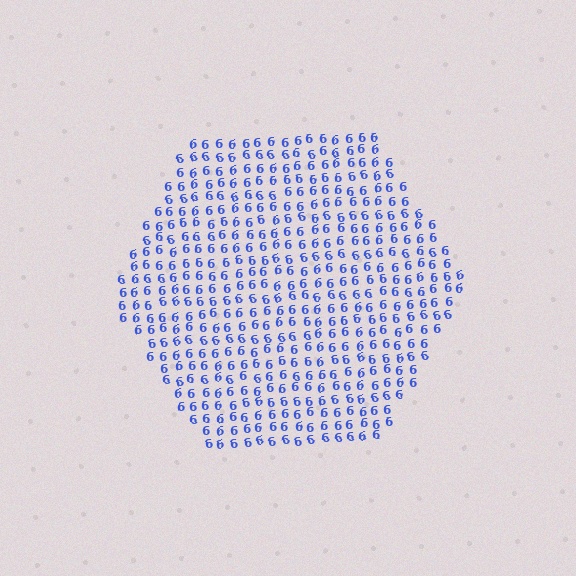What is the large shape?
The large shape is a hexagon.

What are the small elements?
The small elements are digit 6's.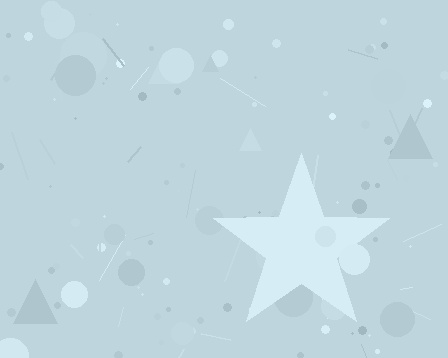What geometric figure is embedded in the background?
A star is embedded in the background.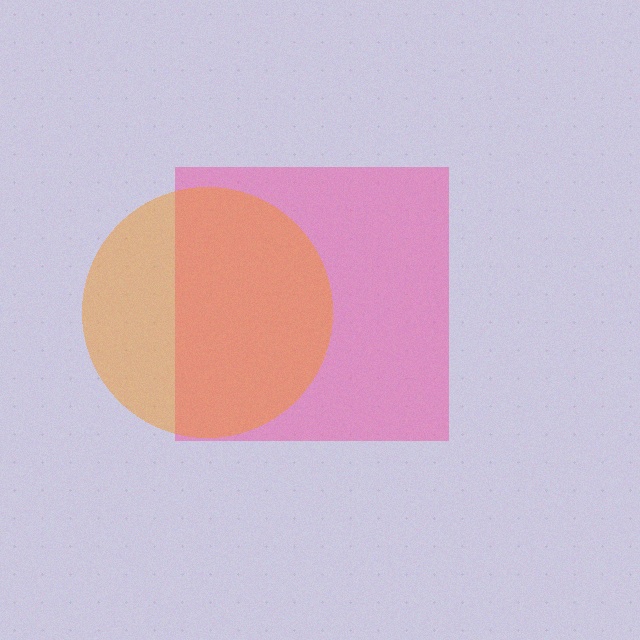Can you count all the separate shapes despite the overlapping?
Yes, there are 2 separate shapes.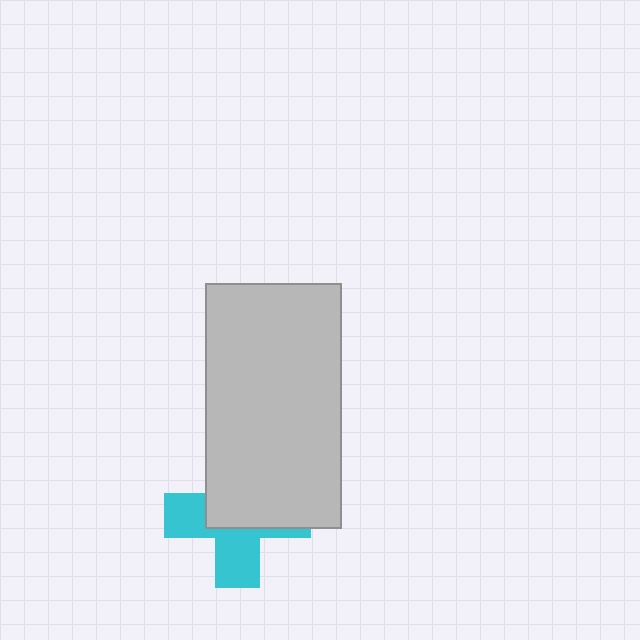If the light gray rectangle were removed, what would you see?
You would see the complete cyan cross.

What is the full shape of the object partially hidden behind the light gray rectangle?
The partially hidden object is a cyan cross.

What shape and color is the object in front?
The object in front is a light gray rectangle.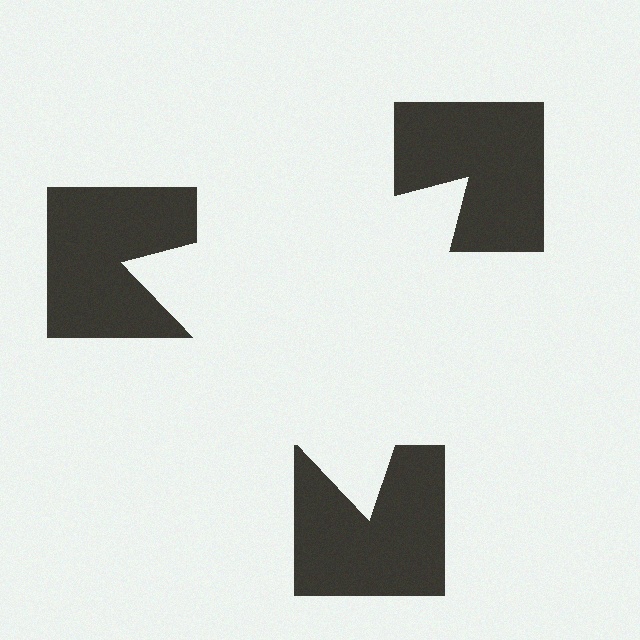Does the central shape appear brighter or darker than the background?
It typically appears slightly brighter than the background, even though no actual brightness change is drawn.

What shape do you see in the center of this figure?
An illusory triangle — its edges are inferred from the aligned wedge cuts in the notched squares, not physically drawn.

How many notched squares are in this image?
There are 3 — one at each vertex of the illusory triangle.